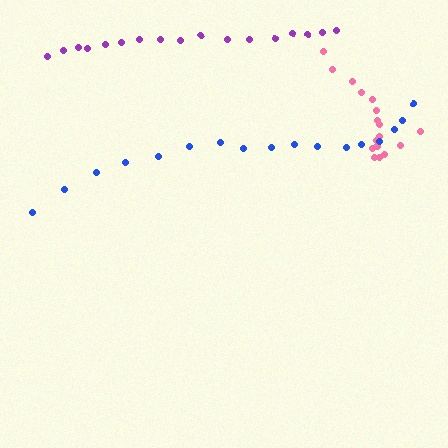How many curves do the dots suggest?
There are 3 distinct paths.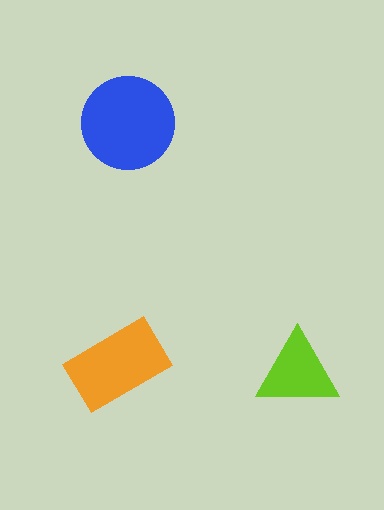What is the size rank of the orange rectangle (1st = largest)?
2nd.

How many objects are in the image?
There are 3 objects in the image.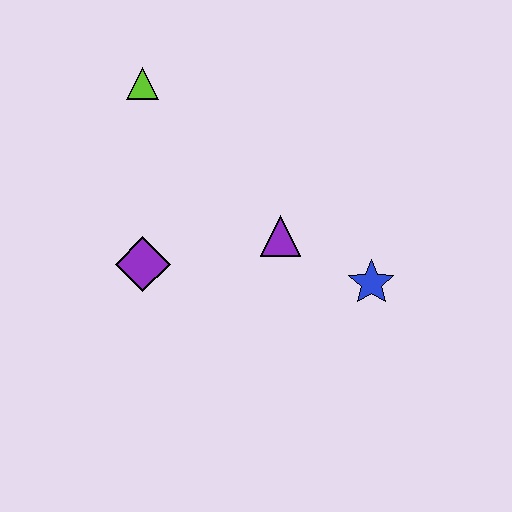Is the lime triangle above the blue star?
Yes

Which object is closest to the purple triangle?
The blue star is closest to the purple triangle.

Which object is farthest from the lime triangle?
The blue star is farthest from the lime triangle.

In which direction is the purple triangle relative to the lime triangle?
The purple triangle is below the lime triangle.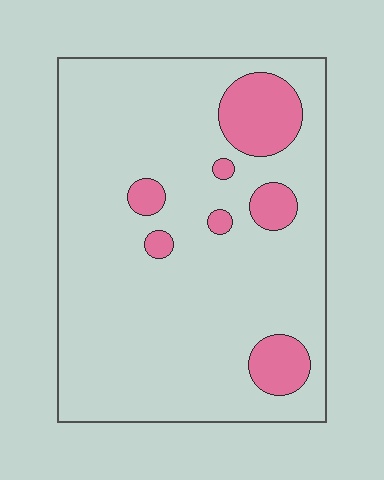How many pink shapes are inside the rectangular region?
7.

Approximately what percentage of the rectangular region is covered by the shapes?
Approximately 15%.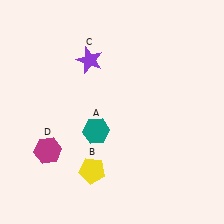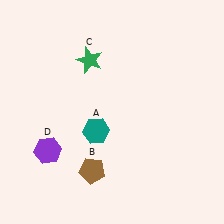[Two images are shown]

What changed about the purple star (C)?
In Image 1, C is purple. In Image 2, it changed to green.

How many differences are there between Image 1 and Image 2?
There are 3 differences between the two images.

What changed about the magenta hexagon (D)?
In Image 1, D is magenta. In Image 2, it changed to purple.